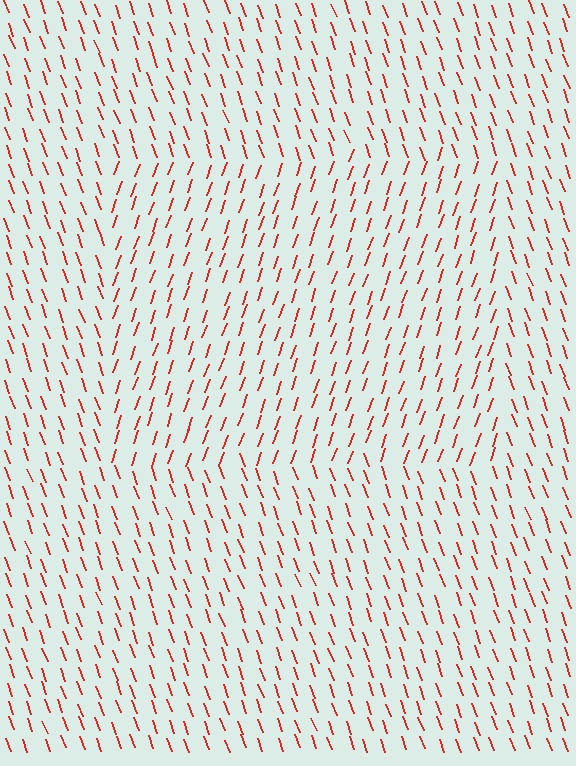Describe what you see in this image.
The image is filled with small red line segments. A rectangle region in the image has lines oriented differently from the surrounding lines, creating a visible texture boundary.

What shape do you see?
I see a rectangle.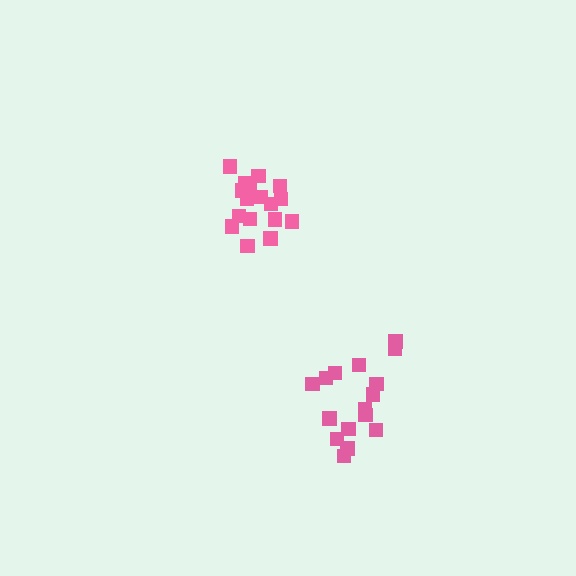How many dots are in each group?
Group 1: 18 dots, Group 2: 16 dots (34 total).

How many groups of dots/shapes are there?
There are 2 groups.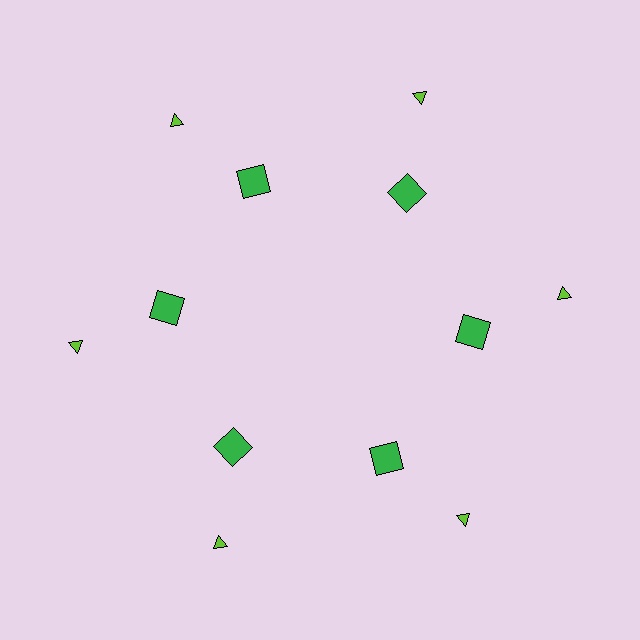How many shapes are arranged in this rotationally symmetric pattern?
There are 12 shapes, arranged in 6 groups of 2.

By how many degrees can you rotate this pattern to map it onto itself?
The pattern maps onto itself every 60 degrees of rotation.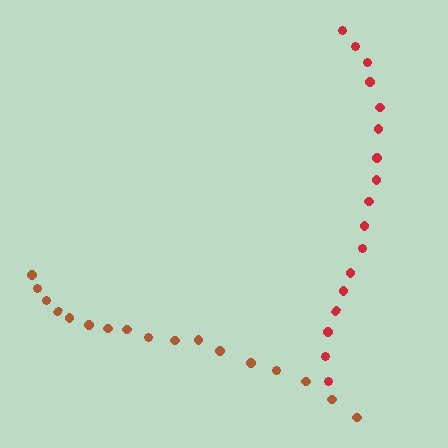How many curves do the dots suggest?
There are 2 distinct paths.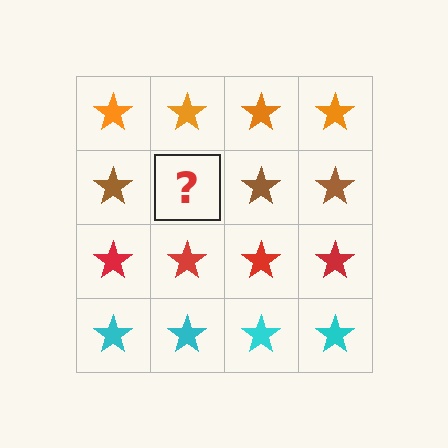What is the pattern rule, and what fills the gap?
The rule is that each row has a consistent color. The gap should be filled with a brown star.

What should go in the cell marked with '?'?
The missing cell should contain a brown star.